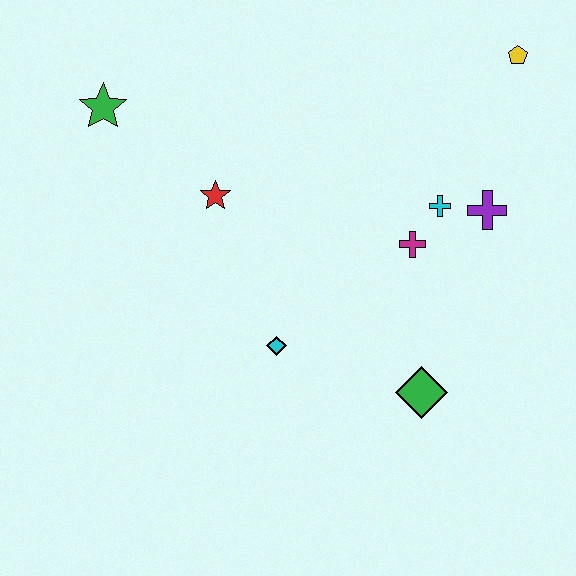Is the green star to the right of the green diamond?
No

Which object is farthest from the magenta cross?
The green star is farthest from the magenta cross.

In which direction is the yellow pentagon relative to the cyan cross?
The yellow pentagon is above the cyan cross.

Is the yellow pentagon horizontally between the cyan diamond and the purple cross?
No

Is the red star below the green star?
Yes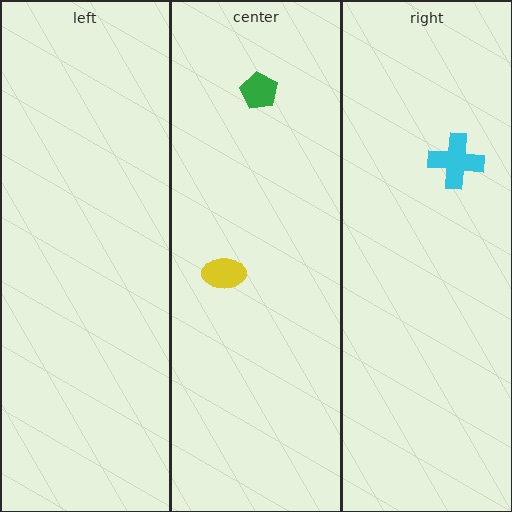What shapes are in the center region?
The green pentagon, the yellow ellipse.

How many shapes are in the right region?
1.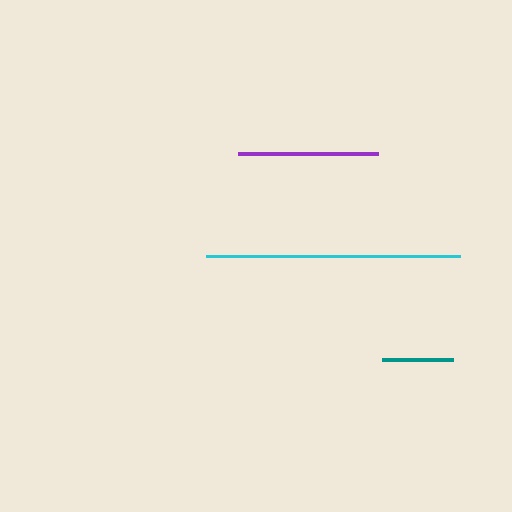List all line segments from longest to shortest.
From longest to shortest: cyan, purple, teal.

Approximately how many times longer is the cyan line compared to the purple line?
The cyan line is approximately 1.8 times the length of the purple line.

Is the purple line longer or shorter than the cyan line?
The cyan line is longer than the purple line.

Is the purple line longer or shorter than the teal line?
The purple line is longer than the teal line.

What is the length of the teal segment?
The teal segment is approximately 71 pixels long.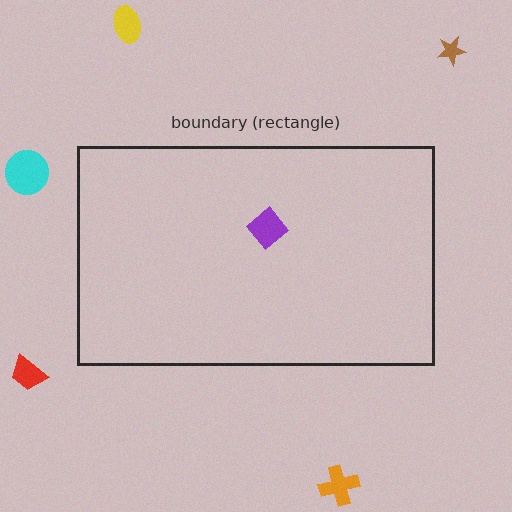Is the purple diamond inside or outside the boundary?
Inside.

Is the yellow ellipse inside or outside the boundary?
Outside.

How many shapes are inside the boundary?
1 inside, 5 outside.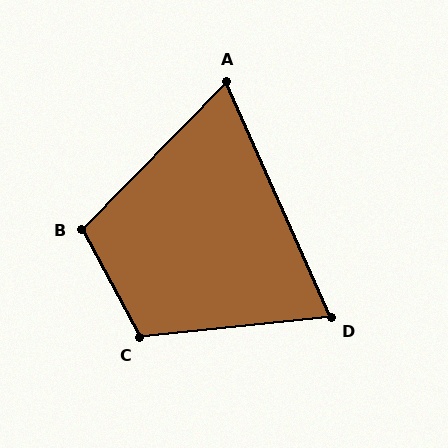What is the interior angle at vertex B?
Approximately 108 degrees (obtuse).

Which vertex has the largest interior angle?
C, at approximately 112 degrees.